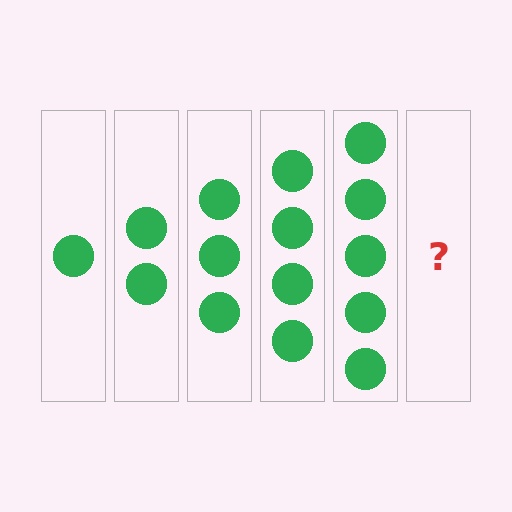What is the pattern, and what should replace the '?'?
The pattern is that each step adds one more circle. The '?' should be 6 circles.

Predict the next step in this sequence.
The next step is 6 circles.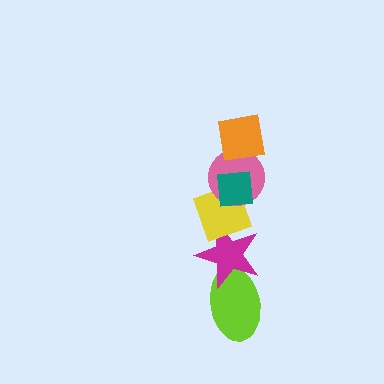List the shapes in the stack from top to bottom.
From top to bottom: the orange square, the teal square, the pink circle, the yellow diamond, the magenta star, the lime ellipse.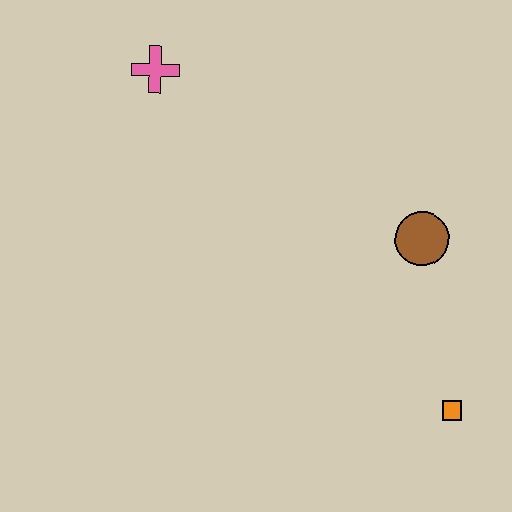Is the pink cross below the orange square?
No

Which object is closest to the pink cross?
The brown circle is closest to the pink cross.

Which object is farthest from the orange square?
The pink cross is farthest from the orange square.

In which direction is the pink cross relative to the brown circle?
The pink cross is to the left of the brown circle.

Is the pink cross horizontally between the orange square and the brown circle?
No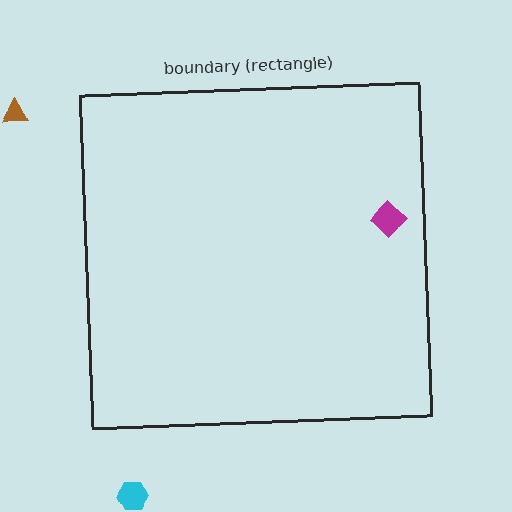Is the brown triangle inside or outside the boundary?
Outside.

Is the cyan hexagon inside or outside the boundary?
Outside.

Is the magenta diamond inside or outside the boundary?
Inside.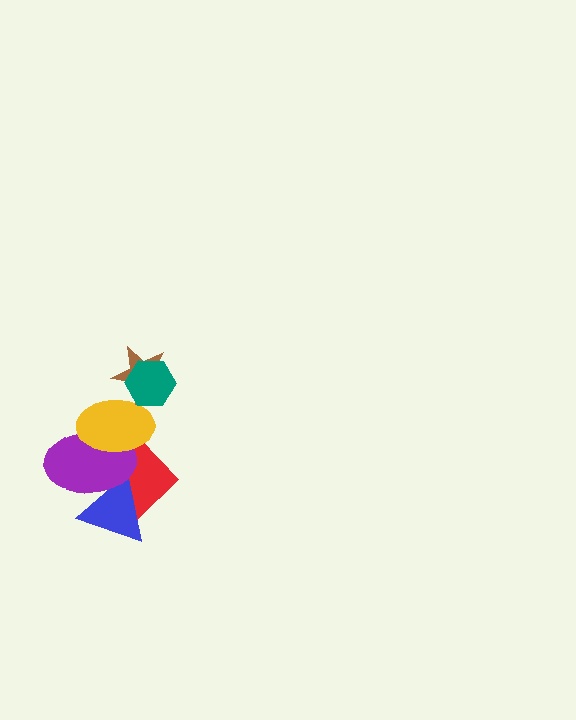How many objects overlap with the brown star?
2 objects overlap with the brown star.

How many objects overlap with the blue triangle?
2 objects overlap with the blue triangle.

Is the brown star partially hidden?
Yes, it is partially covered by another shape.